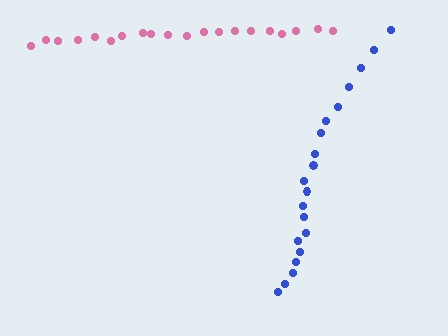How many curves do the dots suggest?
There are 2 distinct paths.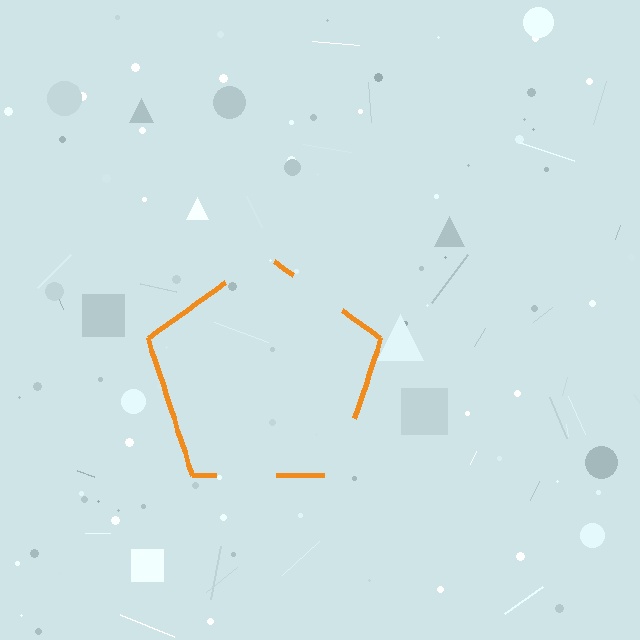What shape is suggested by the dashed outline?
The dashed outline suggests a pentagon.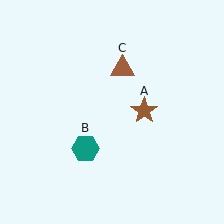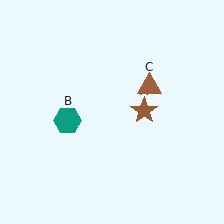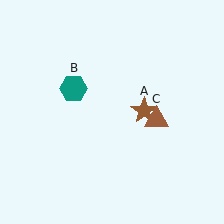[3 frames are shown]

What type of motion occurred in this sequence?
The teal hexagon (object B), brown triangle (object C) rotated clockwise around the center of the scene.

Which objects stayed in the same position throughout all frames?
Brown star (object A) remained stationary.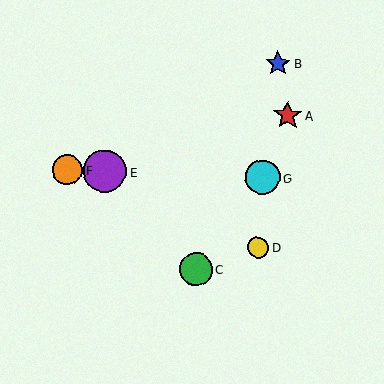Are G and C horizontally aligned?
No, G is at y≈177 and C is at y≈269.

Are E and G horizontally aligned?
Yes, both are at y≈171.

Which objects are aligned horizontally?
Objects E, F, G are aligned horizontally.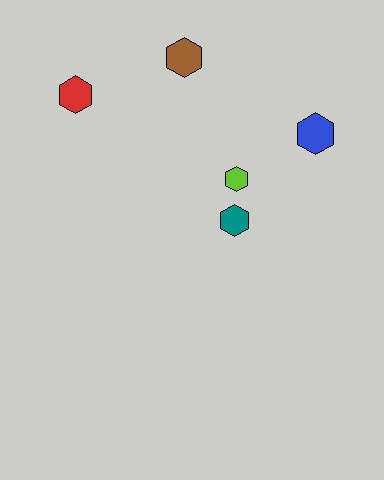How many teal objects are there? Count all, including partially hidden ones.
There is 1 teal object.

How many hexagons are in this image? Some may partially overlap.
There are 5 hexagons.